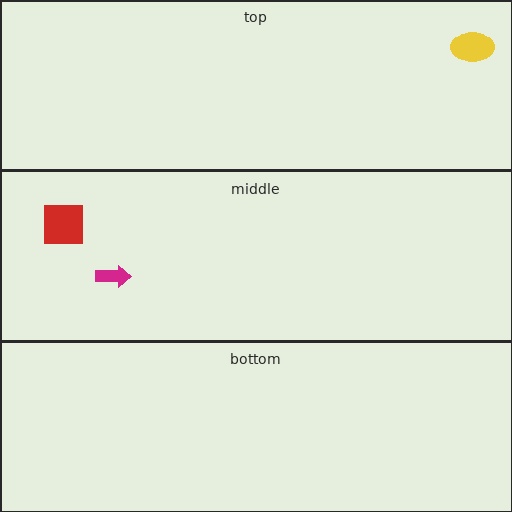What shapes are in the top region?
The yellow ellipse.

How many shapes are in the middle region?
2.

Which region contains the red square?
The middle region.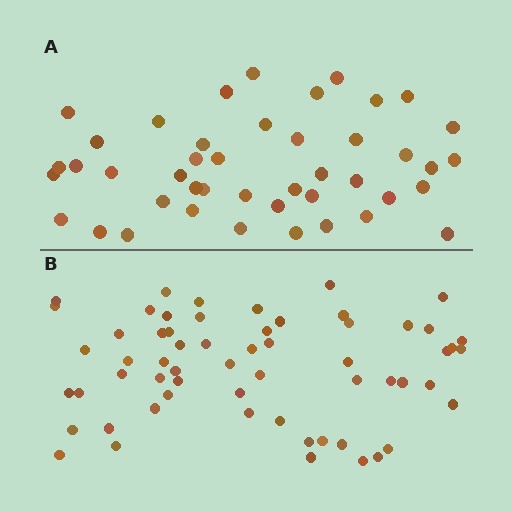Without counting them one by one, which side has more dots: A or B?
Region B (the bottom region) has more dots.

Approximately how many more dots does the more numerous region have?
Region B has approximately 15 more dots than region A.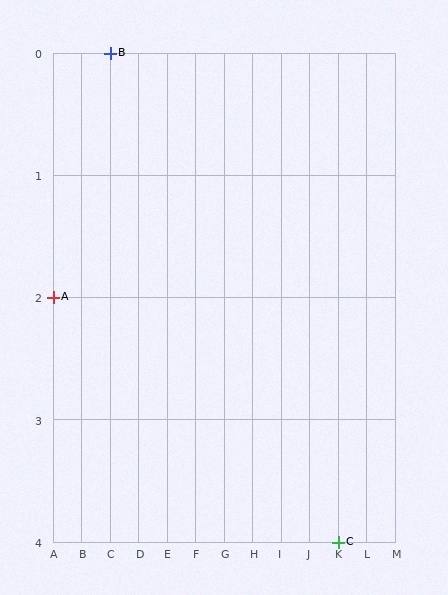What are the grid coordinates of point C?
Point C is at grid coordinates (K, 4).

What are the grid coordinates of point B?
Point B is at grid coordinates (C, 0).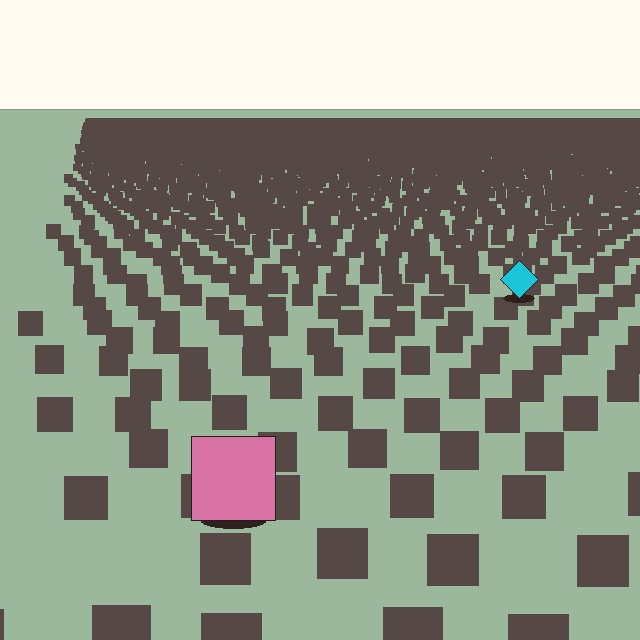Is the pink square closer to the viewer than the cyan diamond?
Yes. The pink square is closer — you can tell from the texture gradient: the ground texture is coarser near it.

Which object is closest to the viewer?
The pink square is closest. The texture marks near it are larger and more spread out.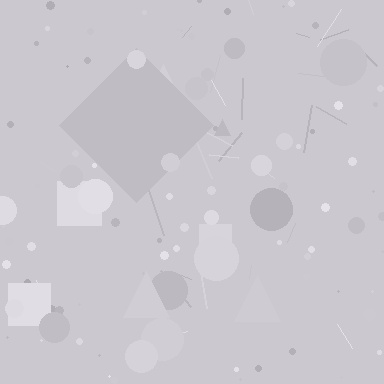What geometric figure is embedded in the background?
A diamond is embedded in the background.